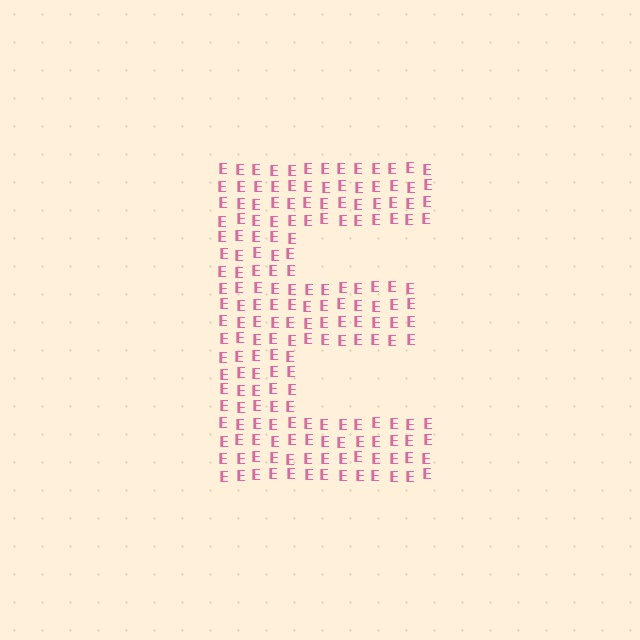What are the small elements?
The small elements are letter E's.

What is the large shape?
The large shape is the letter E.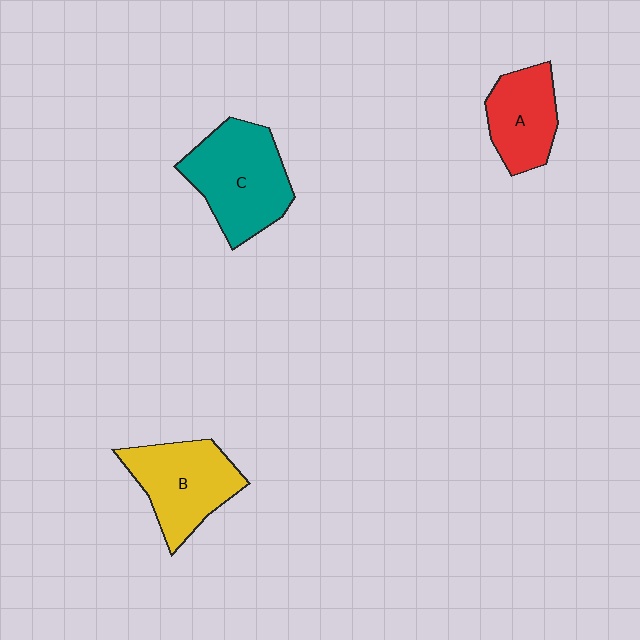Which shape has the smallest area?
Shape A (red).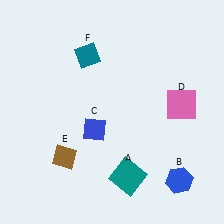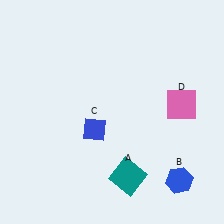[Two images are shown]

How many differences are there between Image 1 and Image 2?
There are 2 differences between the two images.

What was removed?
The teal diamond (F), the brown diamond (E) were removed in Image 2.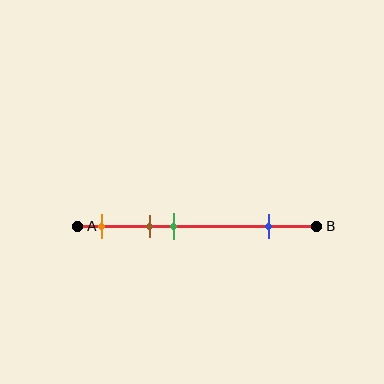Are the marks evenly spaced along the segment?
No, the marks are not evenly spaced.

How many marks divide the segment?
There are 4 marks dividing the segment.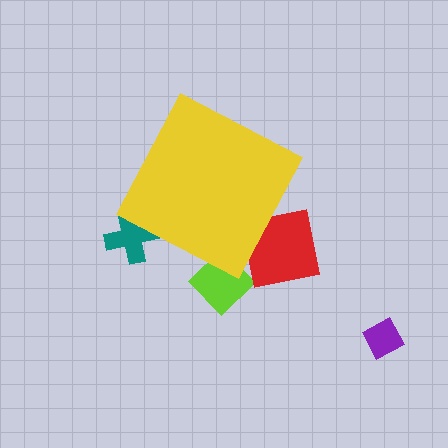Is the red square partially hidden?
Yes, the red square is partially hidden behind the yellow diamond.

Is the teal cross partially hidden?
Yes, the teal cross is partially hidden behind the yellow diamond.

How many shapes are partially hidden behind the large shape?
3 shapes are partially hidden.